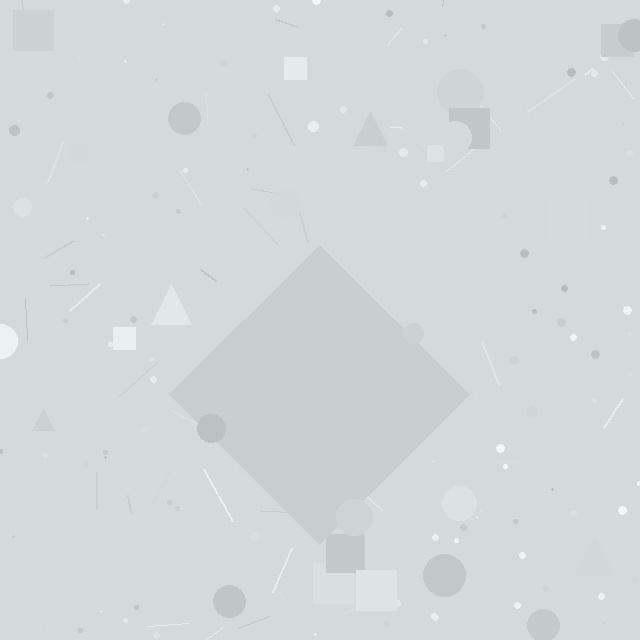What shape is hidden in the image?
A diamond is hidden in the image.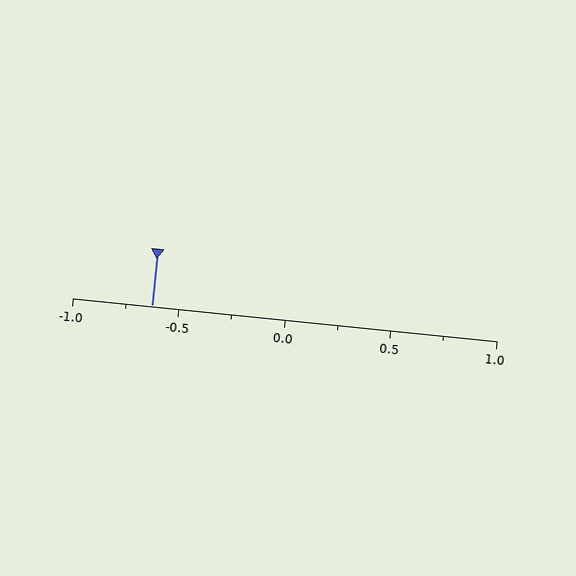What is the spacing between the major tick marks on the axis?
The major ticks are spaced 0.5 apart.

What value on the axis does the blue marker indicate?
The marker indicates approximately -0.62.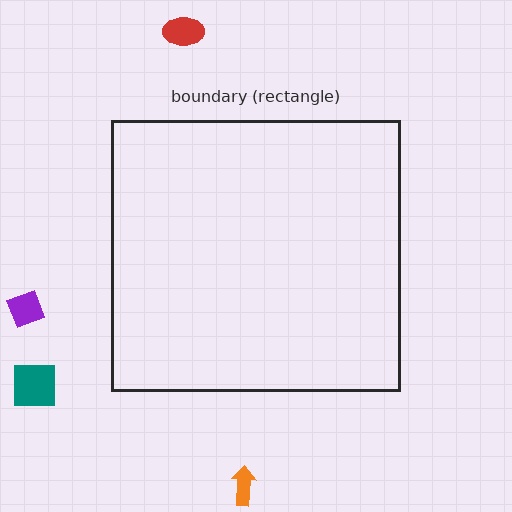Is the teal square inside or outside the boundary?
Outside.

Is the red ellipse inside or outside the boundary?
Outside.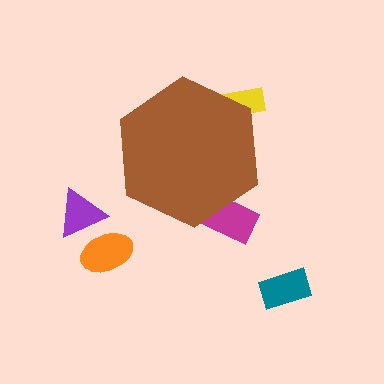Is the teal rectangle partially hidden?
No, the teal rectangle is fully visible.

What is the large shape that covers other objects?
A brown hexagon.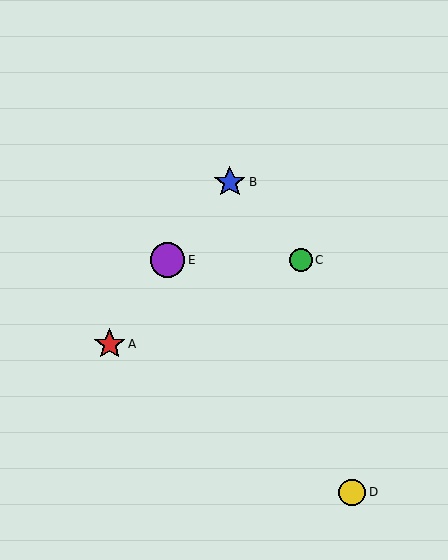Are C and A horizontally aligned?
No, C is at y≈260 and A is at y≈344.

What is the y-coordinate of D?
Object D is at y≈492.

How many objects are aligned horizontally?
2 objects (C, E) are aligned horizontally.